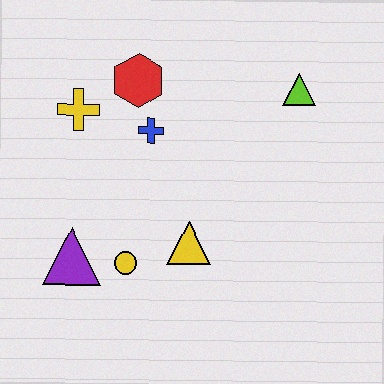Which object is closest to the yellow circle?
The purple triangle is closest to the yellow circle.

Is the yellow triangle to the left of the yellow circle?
No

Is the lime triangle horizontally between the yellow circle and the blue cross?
No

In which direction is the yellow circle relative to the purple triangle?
The yellow circle is to the right of the purple triangle.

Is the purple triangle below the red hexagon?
Yes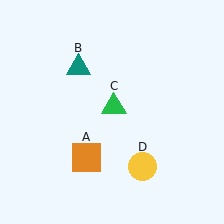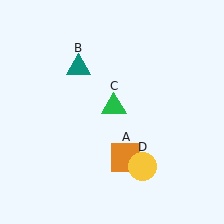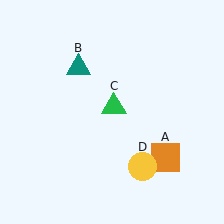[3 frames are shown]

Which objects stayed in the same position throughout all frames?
Teal triangle (object B) and green triangle (object C) and yellow circle (object D) remained stationary.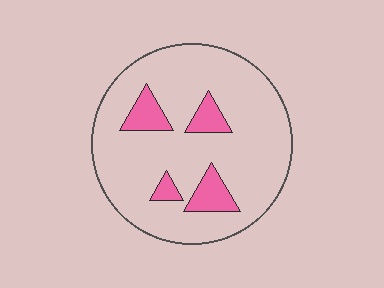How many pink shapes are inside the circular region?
4.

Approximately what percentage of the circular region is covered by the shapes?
Approximately 15%.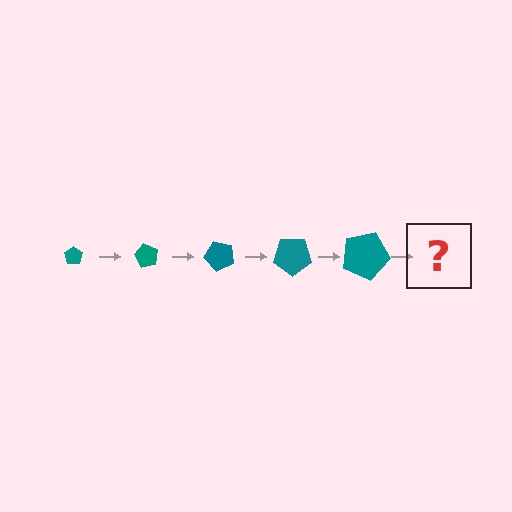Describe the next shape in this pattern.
It should be a pentagon, larger than the previous one and rotated 300 degrees from the start.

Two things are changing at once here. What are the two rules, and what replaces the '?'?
The two rules are that the pentagon grows larger each step and it rotates 60 degrees each step. The '?' should be a pentagon, larger than the previous one and rotated 300 degrees from the start.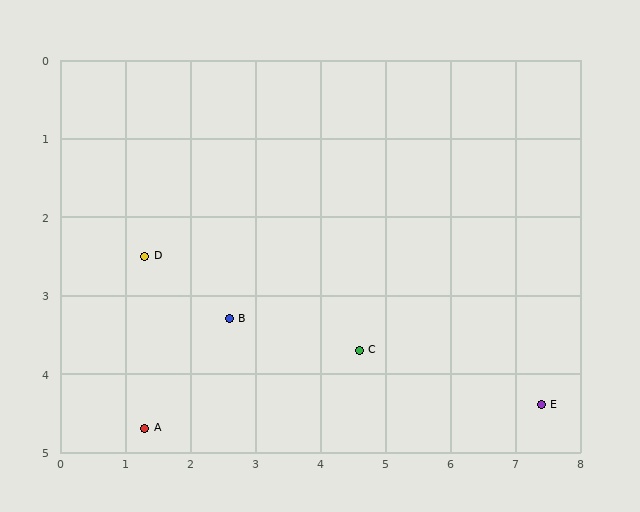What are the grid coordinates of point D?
Point D is at approximately (1.3, 2.5).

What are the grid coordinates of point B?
Point B is at approximately (2.6, 3.3).